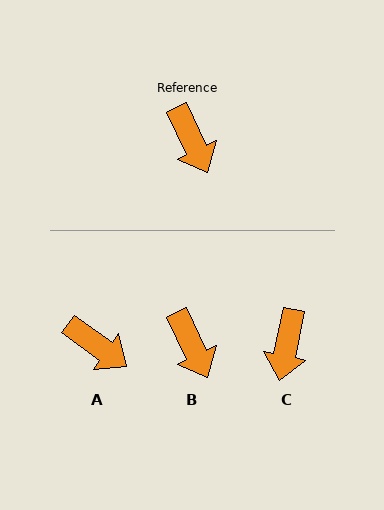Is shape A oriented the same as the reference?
No, it is off by about 29 degrees.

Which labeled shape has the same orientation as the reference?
B.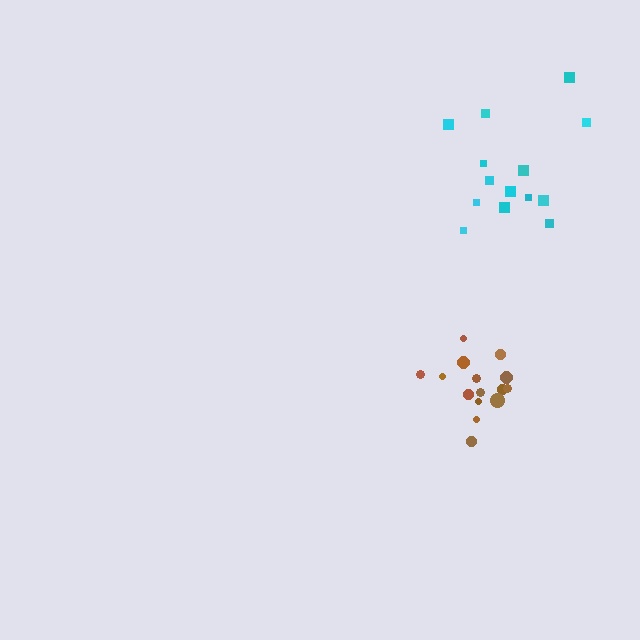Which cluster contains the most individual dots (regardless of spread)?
Brown (15).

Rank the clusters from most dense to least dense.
brown, cyan.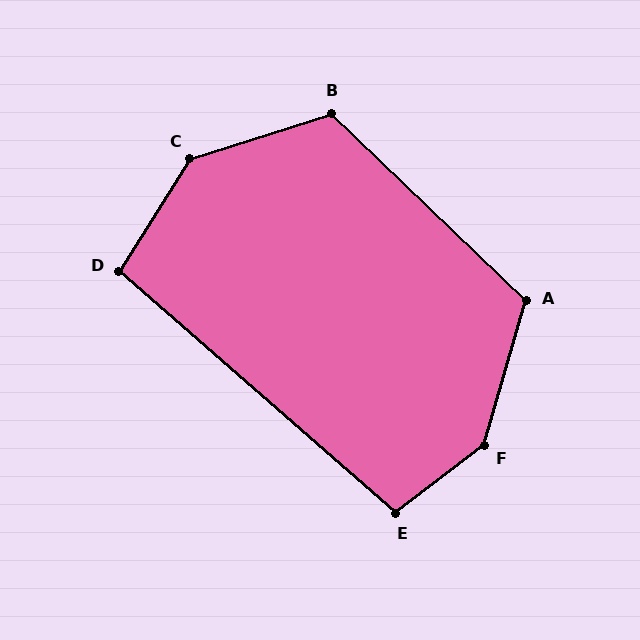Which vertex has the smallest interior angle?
D, at approximately 99 degrees.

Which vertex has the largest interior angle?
F, at approximately 143 degrees.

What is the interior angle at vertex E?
Approximately 102 degrees (obtuse).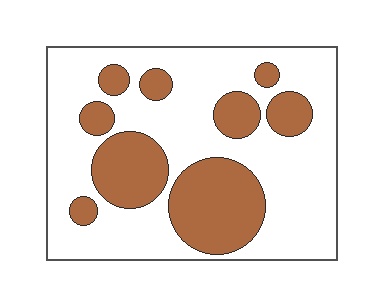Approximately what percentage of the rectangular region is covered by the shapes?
Approximately 30%.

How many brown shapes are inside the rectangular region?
9.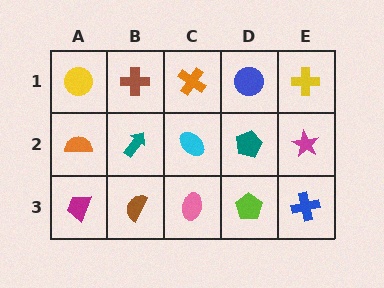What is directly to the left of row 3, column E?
A lime pentagon.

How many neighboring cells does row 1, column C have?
3.